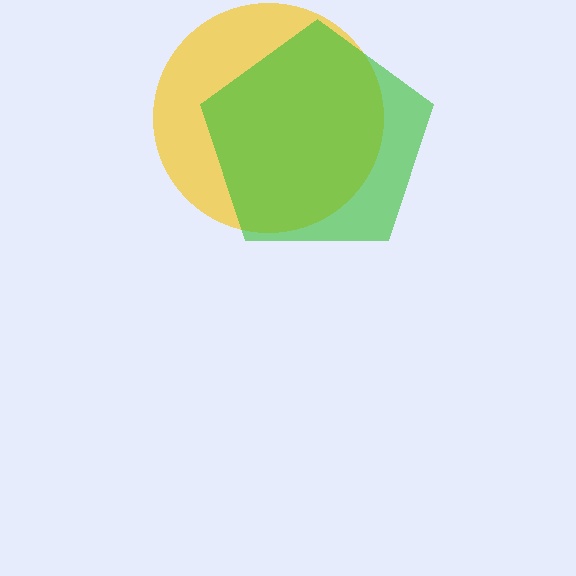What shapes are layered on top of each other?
The layered shapes are: a yellow circle, a green pentagon.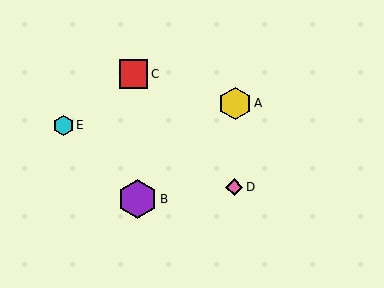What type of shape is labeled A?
Shape A is a yellow hexagon.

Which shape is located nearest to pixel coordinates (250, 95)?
The yellow hexagon (labeled A) at (235, 103) is nearest to that location.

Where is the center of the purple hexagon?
The center of the purple hexagon is at (138, 199).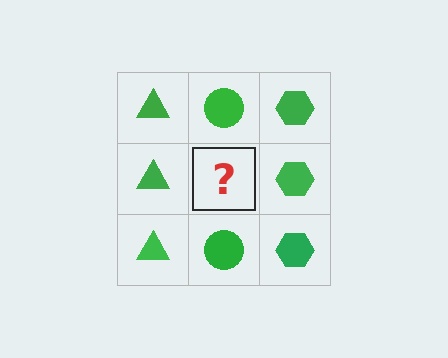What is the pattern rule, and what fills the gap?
The rule is that each column has a consistent shape. The gap should be filled with a green circle.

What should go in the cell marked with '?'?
The missing cell should contain a green circle.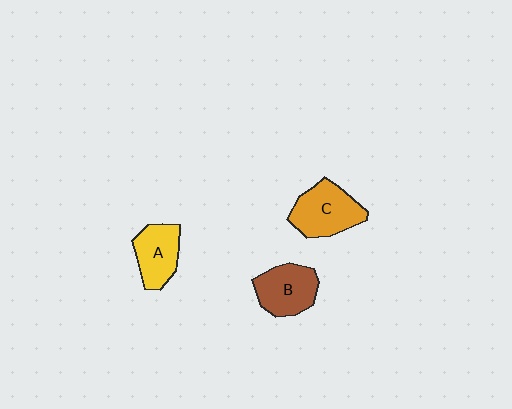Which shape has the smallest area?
Shape A (yellow).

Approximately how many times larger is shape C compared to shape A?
Approximately 1.2 times.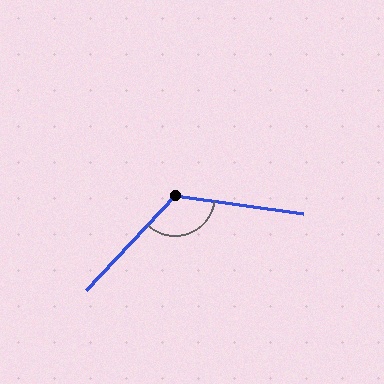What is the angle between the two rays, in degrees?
Approximately 125 degrees.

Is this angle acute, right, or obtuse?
It is obtuse.